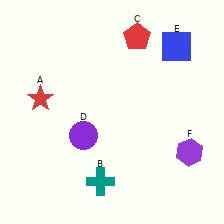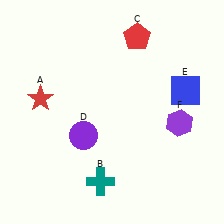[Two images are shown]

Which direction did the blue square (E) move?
The blue square (E) moved down.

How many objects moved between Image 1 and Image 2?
2 objects moved between the two images.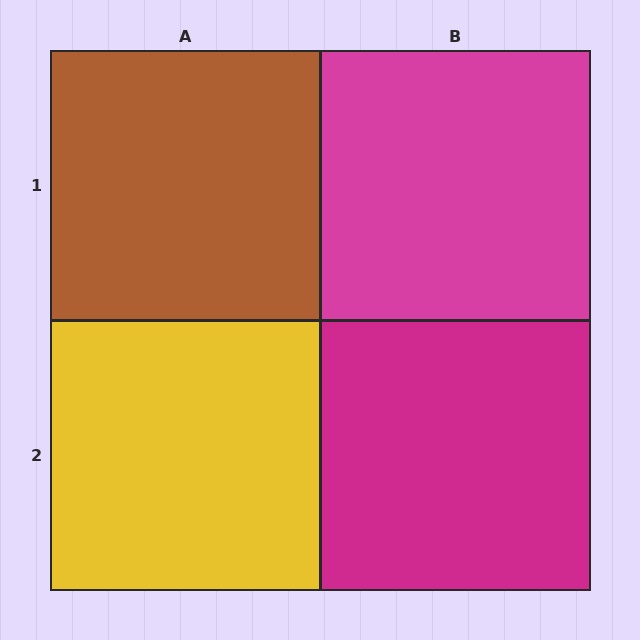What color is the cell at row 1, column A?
Brown.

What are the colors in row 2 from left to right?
Yellow, magenta.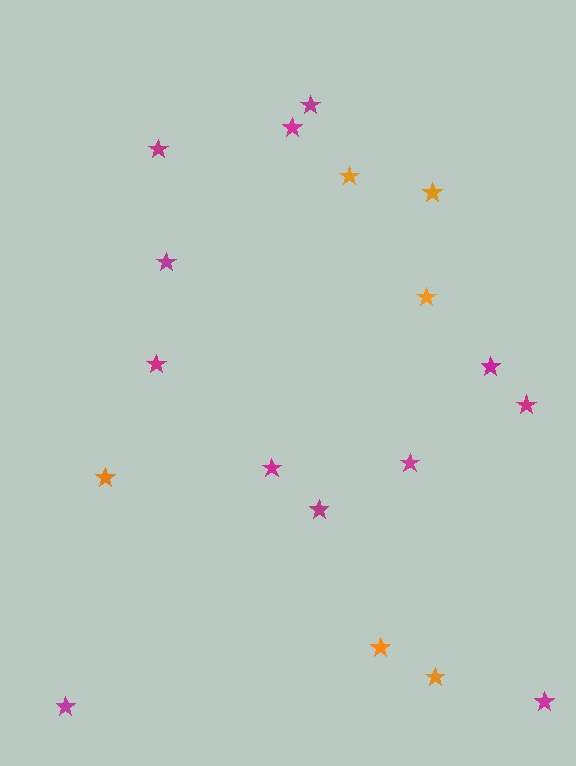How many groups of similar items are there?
There are 2 groups: one group of orange stars (6) and one group of magenta stars (12).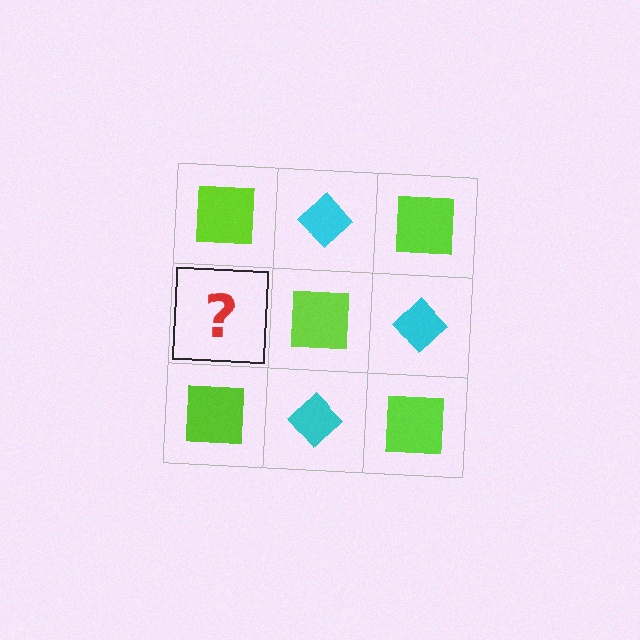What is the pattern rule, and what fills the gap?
The rule is that it alternates lime square and cyan diamond in a checkerboard pattern. The gap should be filled with a cyan diamond.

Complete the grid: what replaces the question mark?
The question mark should be replaced with a cyan diamond.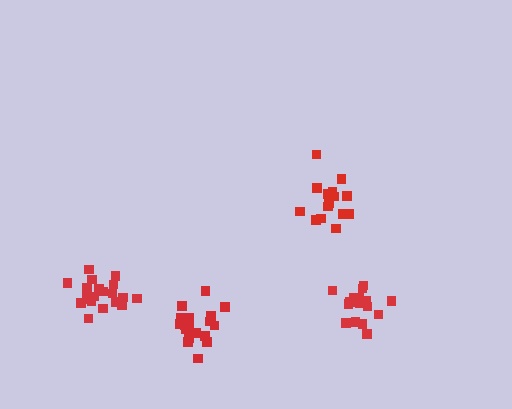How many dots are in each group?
Group 1: 15 dots, Group 2: 18 dots, Group 3: 20 dots, Group 4: 17 dots (70 total).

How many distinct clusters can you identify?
There are 4 distinct clusters.